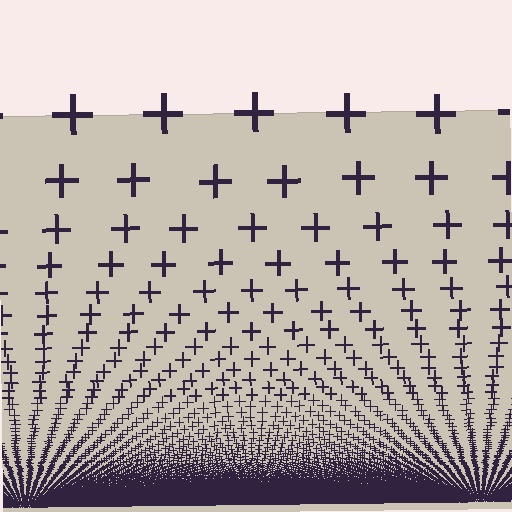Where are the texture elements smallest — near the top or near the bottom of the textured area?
Near the bottom.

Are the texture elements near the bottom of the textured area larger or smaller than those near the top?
Smaller. The gradient is inverted — elements near the bottom are smaller and denser.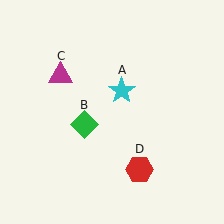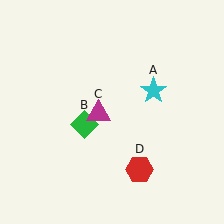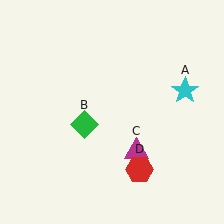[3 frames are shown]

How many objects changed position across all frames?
2 objects changed position: cyan star (object A), magenta triangle (object C).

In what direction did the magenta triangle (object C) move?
The magenta triangle (object C) moved down and to the right.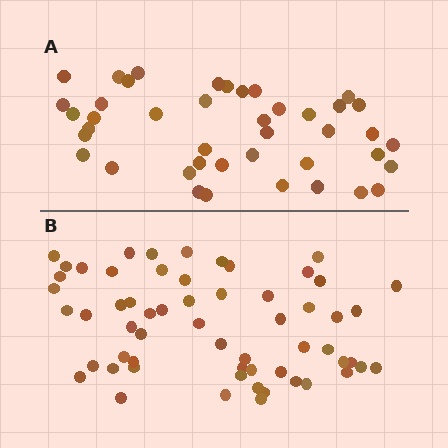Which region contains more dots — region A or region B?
Region B (the bottom region) has more dots.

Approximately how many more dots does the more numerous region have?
Region B has approximately 15 more dots than region A.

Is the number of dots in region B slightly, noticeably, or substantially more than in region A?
Region B has noticeably more, but not dramatically so. The ratio is roughly 1.4 to 1.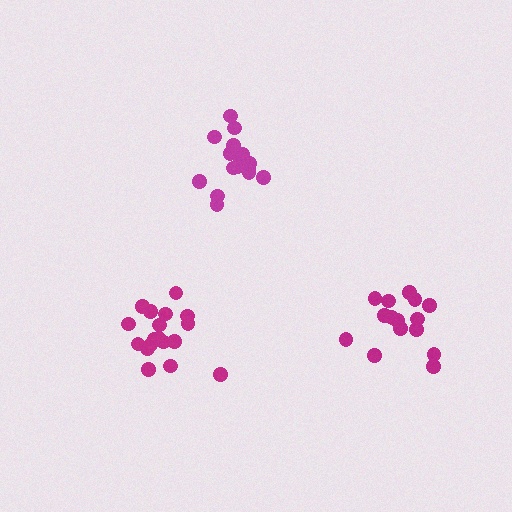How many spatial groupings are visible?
There are 3 spatial groupings.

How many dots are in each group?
Group 1: 15 dots, Group 2: 17 dots, Group 3: 18 dots (50 total).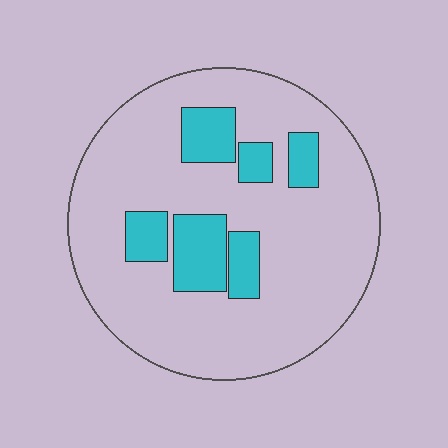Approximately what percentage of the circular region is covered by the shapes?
Approximately 20%.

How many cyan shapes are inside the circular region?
6.